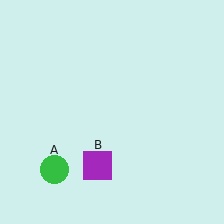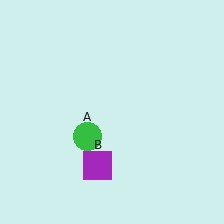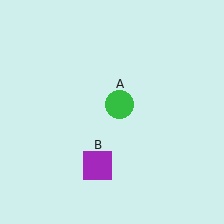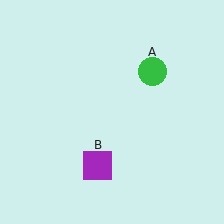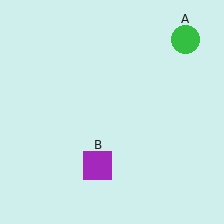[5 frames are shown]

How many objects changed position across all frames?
1 object changed position: green circle (object A).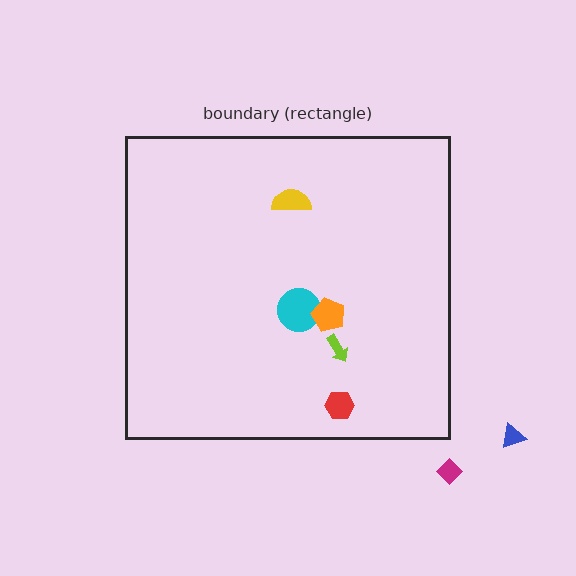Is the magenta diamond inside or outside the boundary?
Outside.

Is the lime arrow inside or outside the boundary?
Inside.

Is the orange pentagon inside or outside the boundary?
Inside.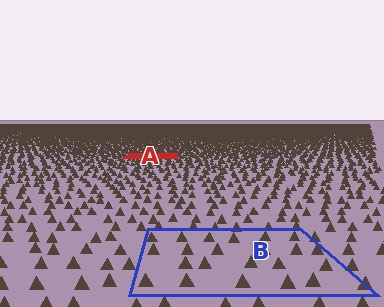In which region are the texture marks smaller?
The texture marks are smaller in region A, because it is farther away.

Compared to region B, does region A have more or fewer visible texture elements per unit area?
Region A has more texture elements per unit area — they are packed more densely because it is farther away.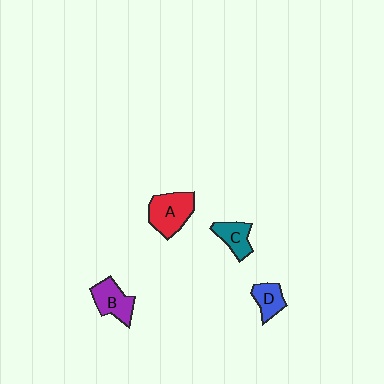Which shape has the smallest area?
Shape D (blue).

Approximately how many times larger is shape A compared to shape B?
Approximately 1.3 times.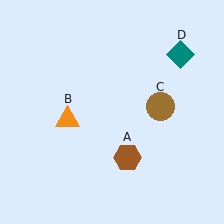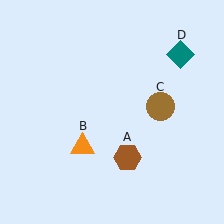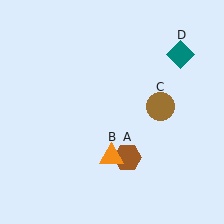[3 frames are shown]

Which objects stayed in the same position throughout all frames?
Brown hexagon (object A) and brown circle (object C) and teal diamond (object D) remained stationary.